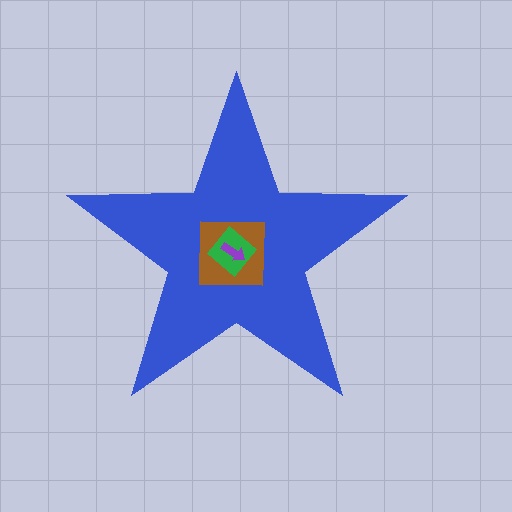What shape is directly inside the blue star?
The brown square.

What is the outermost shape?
The blue star.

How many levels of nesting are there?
4.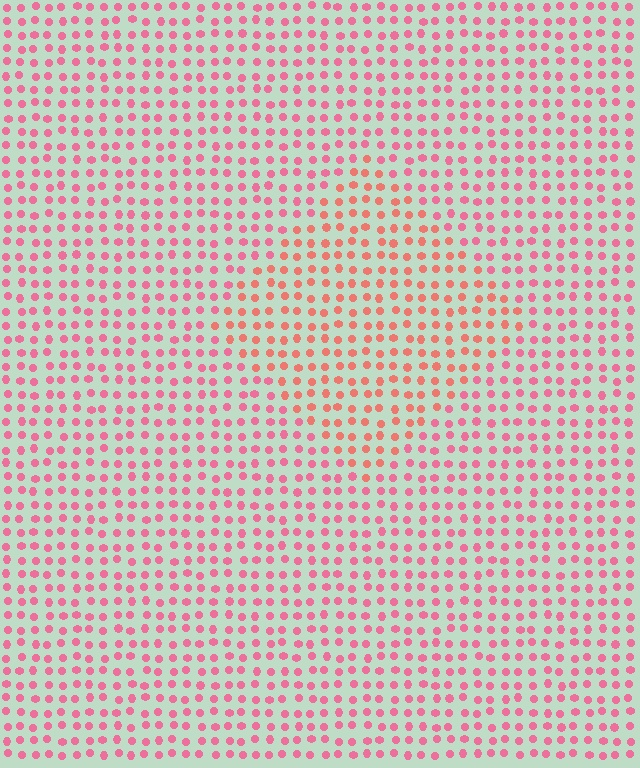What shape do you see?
I see a diamond.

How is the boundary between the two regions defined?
The boundary is defined purely by a slight shift in hue (about 26 degrees). Spacing, size, and orientation are identical on both sides.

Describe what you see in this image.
The image is filled with small pink elements in a uniform arrangement. A diamond-shaped region is visible where the elements are tinted to a slightly different hue, forming a subtle color boundary.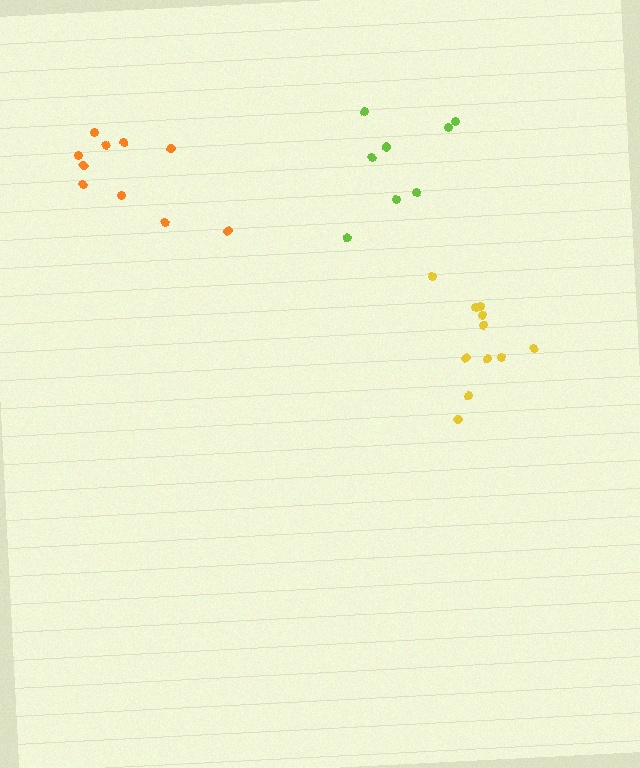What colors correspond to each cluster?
The clusters are colored: lime, yellow, orange.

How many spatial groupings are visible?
There are 3 spatial groupings.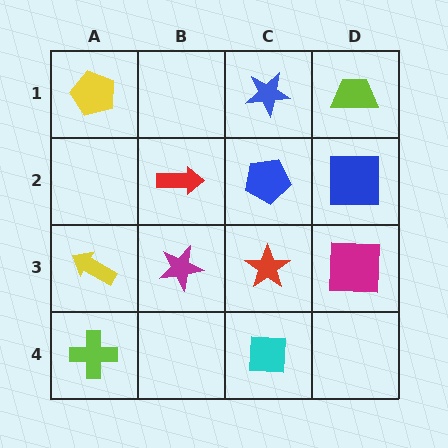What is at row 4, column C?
A cyan square.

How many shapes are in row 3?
4 shapes.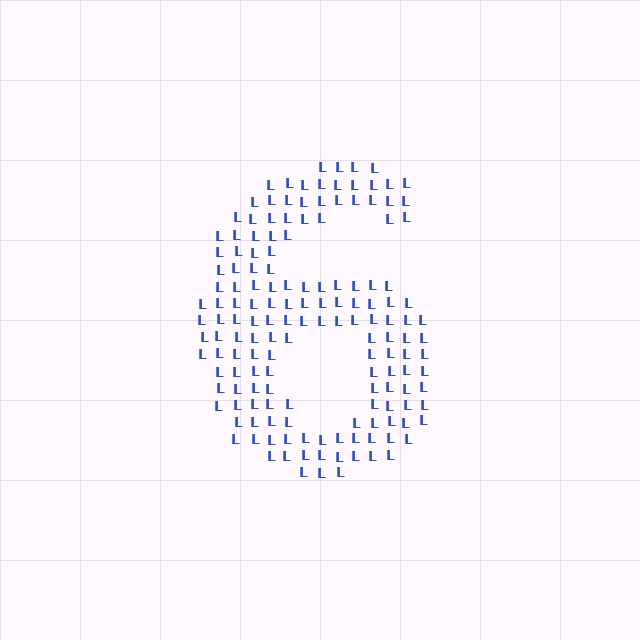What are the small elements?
The small elements are letter L's.